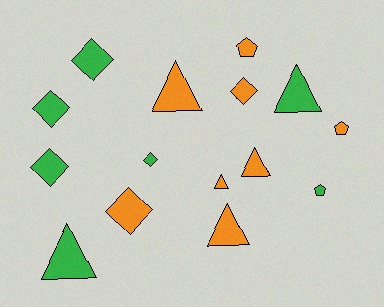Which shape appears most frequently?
Diamond, with 6 objects.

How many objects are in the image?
There are 15 objects.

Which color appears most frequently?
Orange, with 8 objects.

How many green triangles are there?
There are 2 green triangles.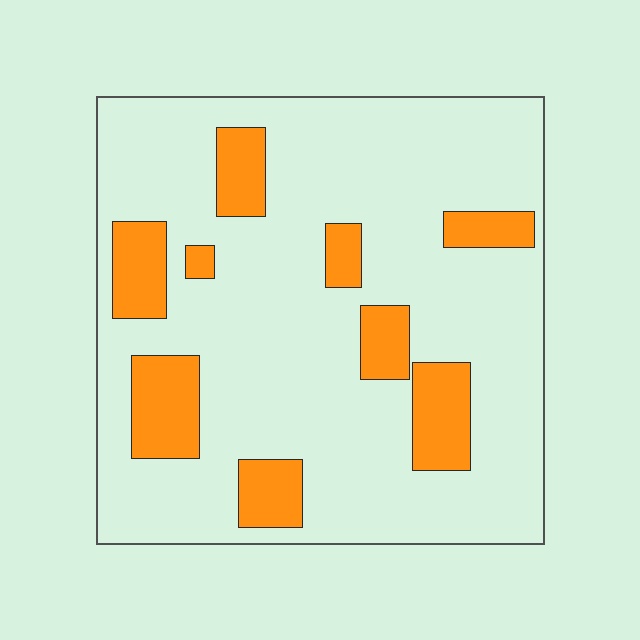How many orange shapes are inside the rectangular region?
9.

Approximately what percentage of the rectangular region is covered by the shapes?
Approximately 20%.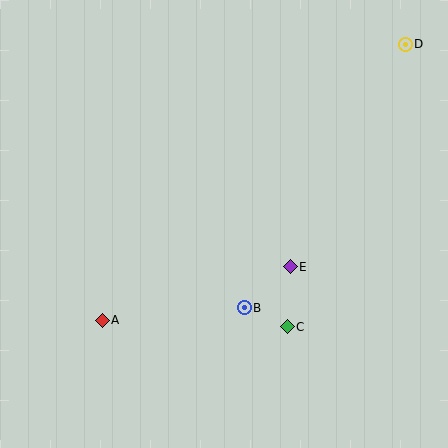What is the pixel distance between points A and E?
The distance between A and E is 196 pixels.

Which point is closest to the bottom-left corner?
Point A is closest to the bottom-left corner.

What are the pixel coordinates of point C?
Point C is at (287, 327).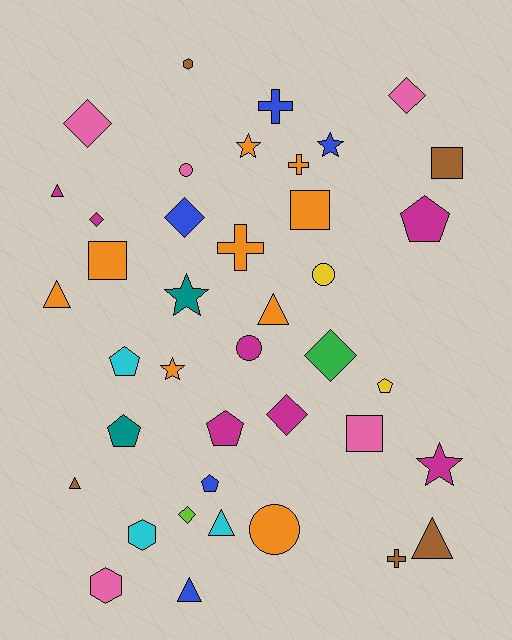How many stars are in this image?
There are 5 stars.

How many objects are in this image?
There are 40 objects.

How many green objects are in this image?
There is 1 green object.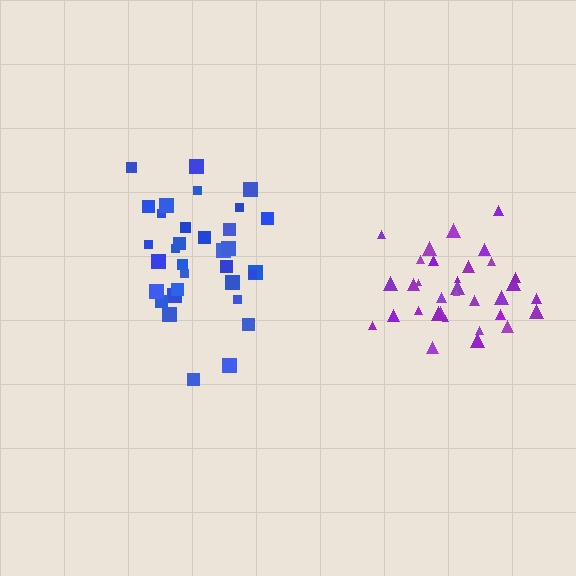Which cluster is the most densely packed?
Purple.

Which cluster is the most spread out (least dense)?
Blue.